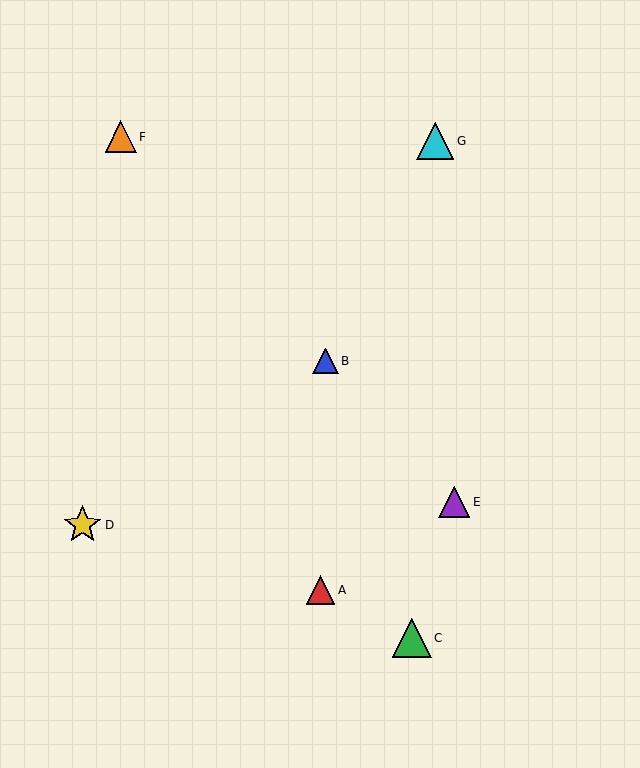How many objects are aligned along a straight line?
3 objects (B, E, F) are aligned along a straight line.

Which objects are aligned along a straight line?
Objects B, E, F are aligned along a straight line.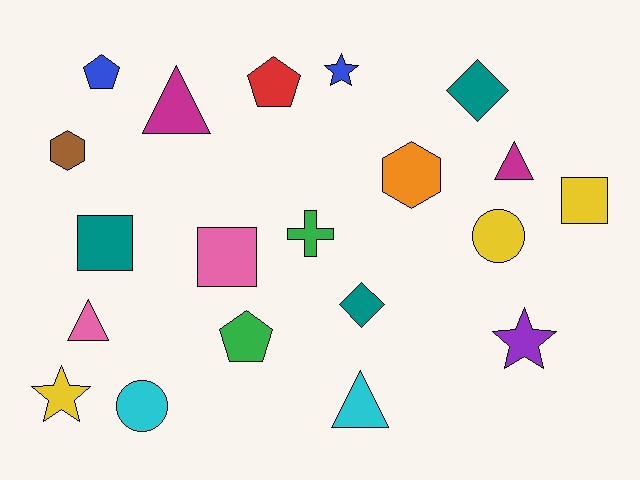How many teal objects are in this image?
There are 3 teal objects.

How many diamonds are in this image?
There are 2 diamonds.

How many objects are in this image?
There are 20 objects.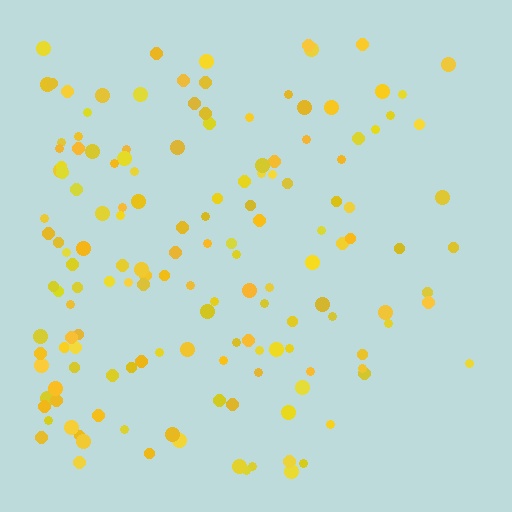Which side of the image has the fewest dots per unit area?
The right.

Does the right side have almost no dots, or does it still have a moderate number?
Still a moderate number, just noticeably fewer than the left.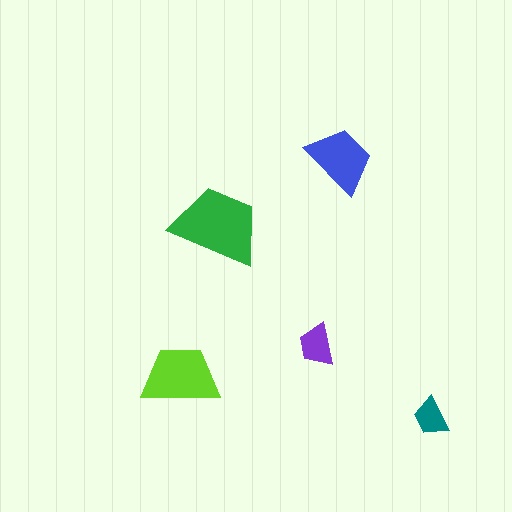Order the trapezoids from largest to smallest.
the green one, the lime one, the blue one, the purple one, the teal one.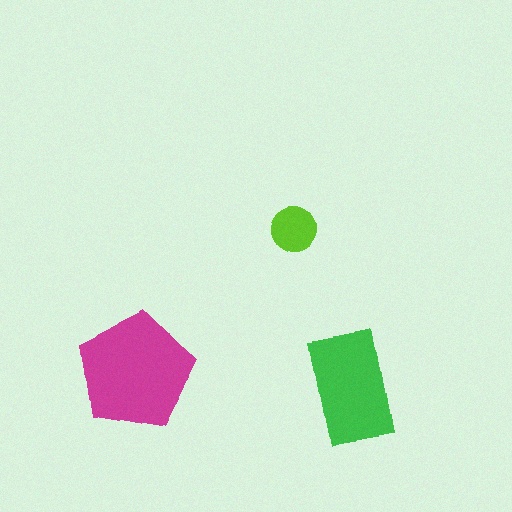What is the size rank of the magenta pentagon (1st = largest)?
1st.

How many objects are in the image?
There are 3 objects in the image.